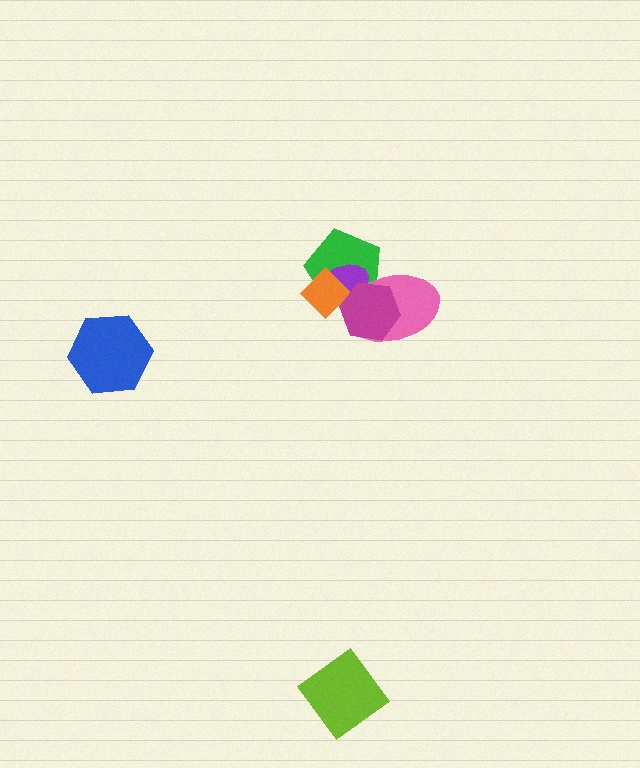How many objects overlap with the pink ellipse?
3 objects overlap with the pink ellipse.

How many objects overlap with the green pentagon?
4 objects overlap with the green pentagon.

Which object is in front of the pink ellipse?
The magenta hexagon is in front of the pink ellipse.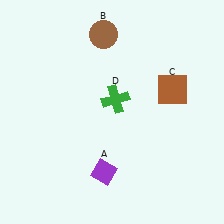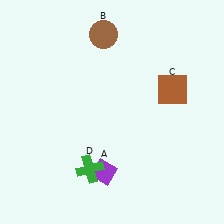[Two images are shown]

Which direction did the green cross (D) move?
The green cross (D) moved down.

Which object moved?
The green cross (D) moved down.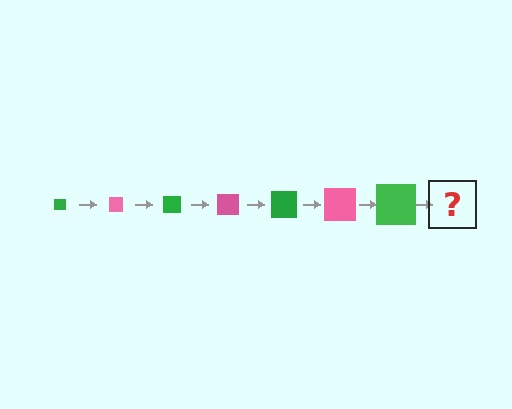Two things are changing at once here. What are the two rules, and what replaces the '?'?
The two rules are that the square grows larger each step and the color cycles through green and pink. The '?' should be a pink square, larger than the previous one.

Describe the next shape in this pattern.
It should be a pink square, larger than the previous one.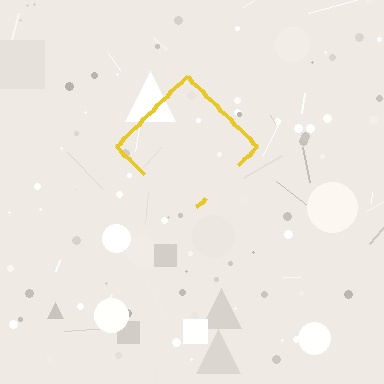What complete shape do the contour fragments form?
The contour fragments form a diamond.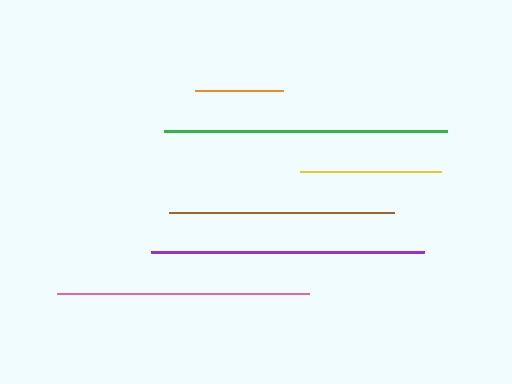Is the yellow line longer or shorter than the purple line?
The purple line is longer than the yellow line.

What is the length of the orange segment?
The orange segment is approximately 88 pixels long.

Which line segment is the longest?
The green line is the longest at approximately 284 pixels.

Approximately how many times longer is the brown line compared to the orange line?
The brown line is approximately 2.6 times the length of the orange line.